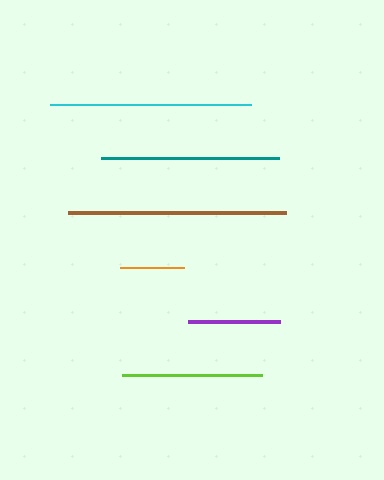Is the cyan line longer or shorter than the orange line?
The cyan line is longer than the orange line.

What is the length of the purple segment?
The purple segment is approximately 93 pixels long.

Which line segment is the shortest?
The orange line is the shortest at approximately 64 pixels.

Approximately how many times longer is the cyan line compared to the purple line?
The cyan line is approximately 2.2 times the length of the purple line.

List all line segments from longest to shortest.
From longest to shortest: brown, cyan, teal, lime, purple, orange.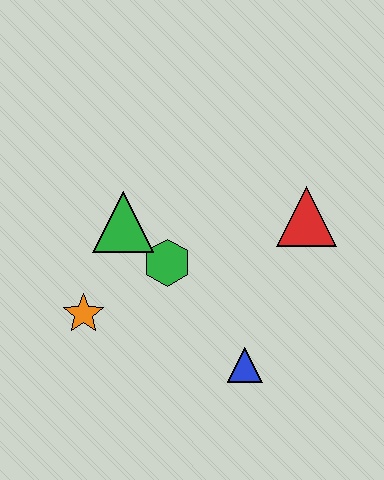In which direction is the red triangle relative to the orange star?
The red triangle is to the right of the orange star.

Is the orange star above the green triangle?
No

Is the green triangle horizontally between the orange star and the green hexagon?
Yes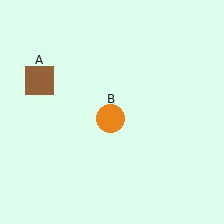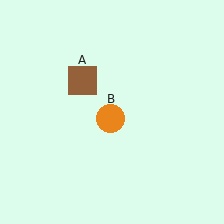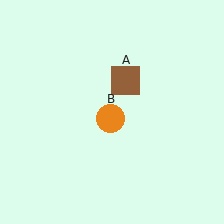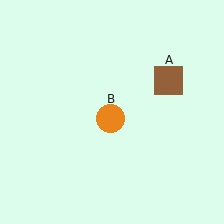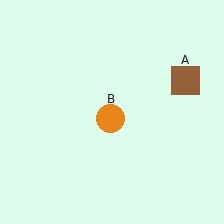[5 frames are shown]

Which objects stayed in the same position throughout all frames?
Orange circle (object B) remained stationary.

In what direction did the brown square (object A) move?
The brown square (object A) moved right.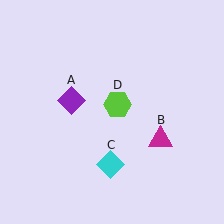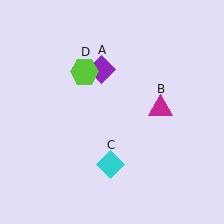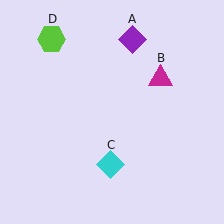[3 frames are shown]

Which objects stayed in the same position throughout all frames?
Cyan diamond (object C) remained stationary.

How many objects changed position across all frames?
3 objects changed position: purple diamond (object A), magenta triangle (object B), lime hexagon (object D).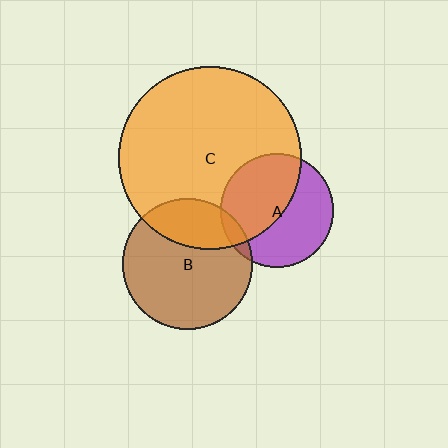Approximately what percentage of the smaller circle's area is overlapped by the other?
Approximately 50%.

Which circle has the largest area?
Circle C (orange).